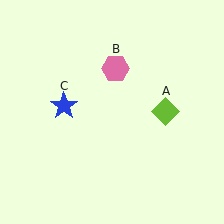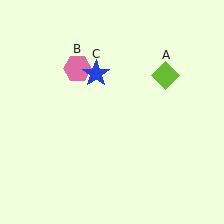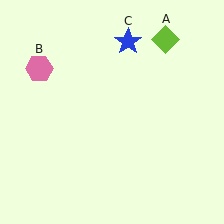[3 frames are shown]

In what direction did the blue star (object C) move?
The blue star (object C) moved up and to the right.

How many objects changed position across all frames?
3 objects changed position: lime diamond (object A), pink hexagon (object B), blue star (object C).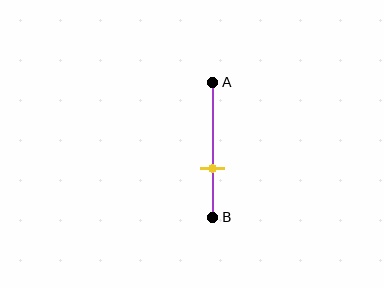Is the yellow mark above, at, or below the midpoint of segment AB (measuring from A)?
The yellow mark is below the midpoint of segment AB.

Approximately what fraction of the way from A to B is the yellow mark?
The yellow mark is approximately 65% of the way from A to B.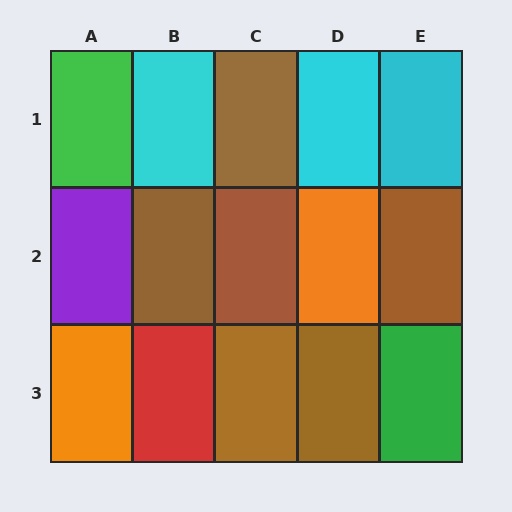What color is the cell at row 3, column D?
Brown.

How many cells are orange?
2 cells are orange.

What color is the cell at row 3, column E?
Green.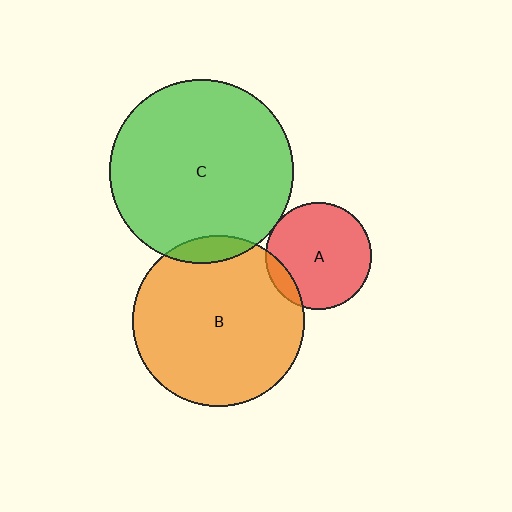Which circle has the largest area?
Circle C (green).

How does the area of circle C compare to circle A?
Approximately 3.0 times.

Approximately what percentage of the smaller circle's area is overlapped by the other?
Approximately 5%.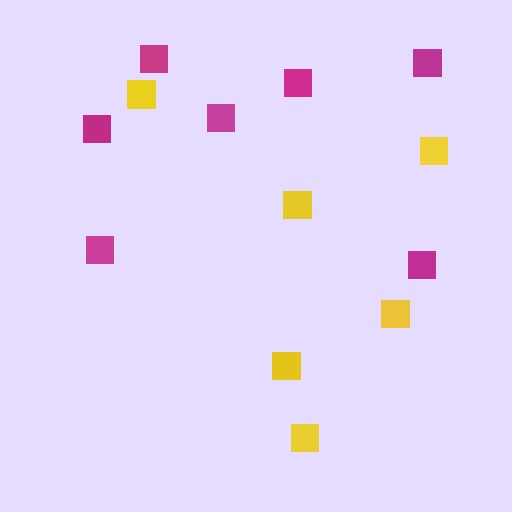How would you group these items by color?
There are 2 groups: one group of yellow squares (6) and one group of magenta squares (7).